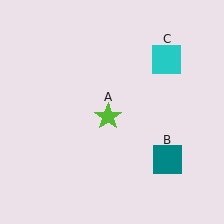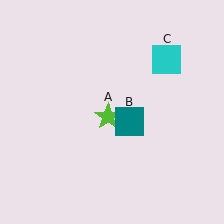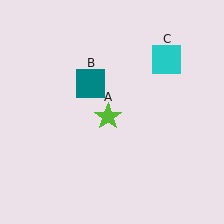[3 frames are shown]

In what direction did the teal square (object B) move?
The teal square (object B) moved up and to the left.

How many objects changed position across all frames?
1 object changed position: teal square (object B).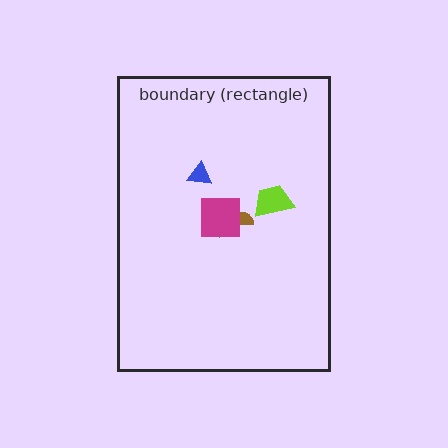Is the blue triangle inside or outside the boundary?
Inside.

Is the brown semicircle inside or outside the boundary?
Inside.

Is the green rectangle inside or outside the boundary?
Inside.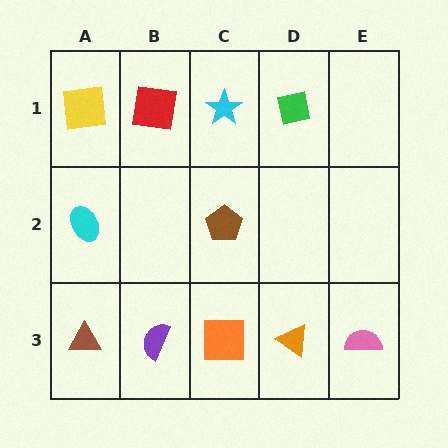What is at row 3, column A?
A brown triangle.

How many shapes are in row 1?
4 shapes.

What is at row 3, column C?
An orange square.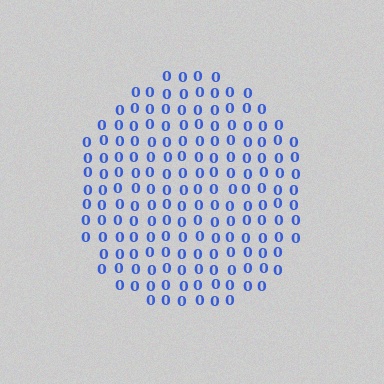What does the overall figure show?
The overall figure shows a circle.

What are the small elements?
The small elements are digit 0's.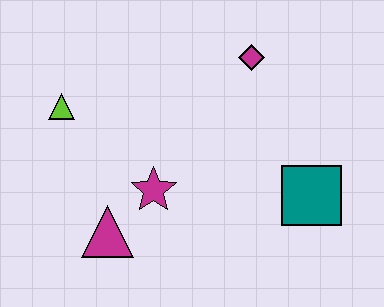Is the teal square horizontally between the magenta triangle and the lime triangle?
No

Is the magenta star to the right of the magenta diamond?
No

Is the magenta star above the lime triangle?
No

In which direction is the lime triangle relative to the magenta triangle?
The lime triangle is above the magenta triangle.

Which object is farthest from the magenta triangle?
The magenta diamond is farthest from the magenta triangle.